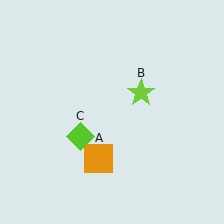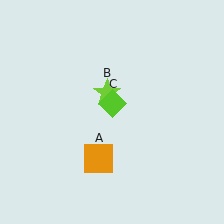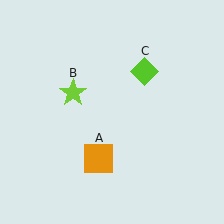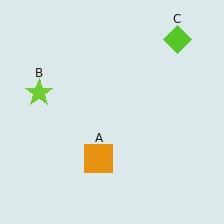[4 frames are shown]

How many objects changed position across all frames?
2 objects changed position: lime star (object B), lime diamond (object C).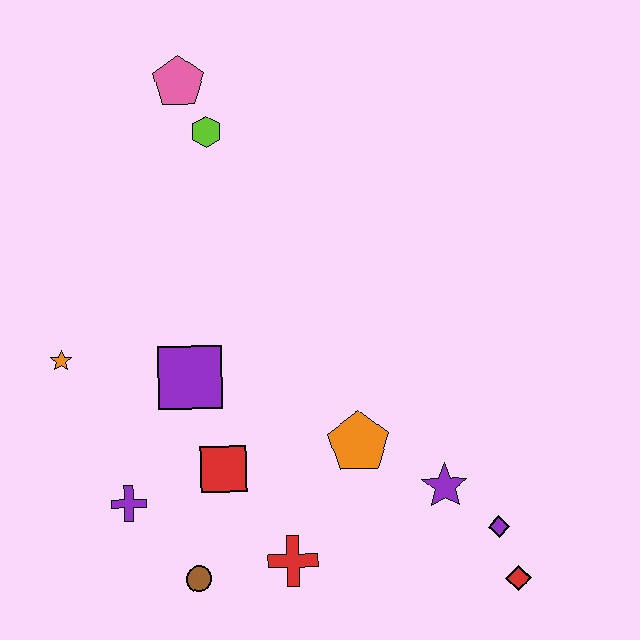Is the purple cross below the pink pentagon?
Yes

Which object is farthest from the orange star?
The red diamond is farthest from the orange star.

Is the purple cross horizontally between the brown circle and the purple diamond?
No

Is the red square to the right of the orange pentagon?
No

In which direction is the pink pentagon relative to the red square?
The pink pentagon is above the red square.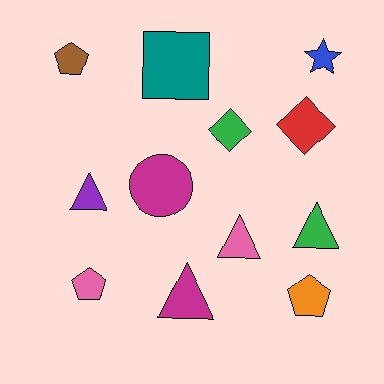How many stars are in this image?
There is 1 star.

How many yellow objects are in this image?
There are no yellow objects.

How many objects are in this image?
There are 12 objects.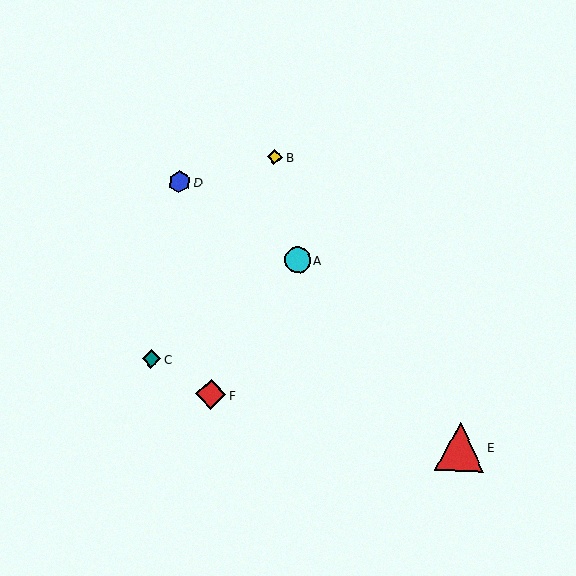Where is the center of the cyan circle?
The center of the cyan circle is at (298, 260).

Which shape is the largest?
The red triangle (labeled E) is the largest.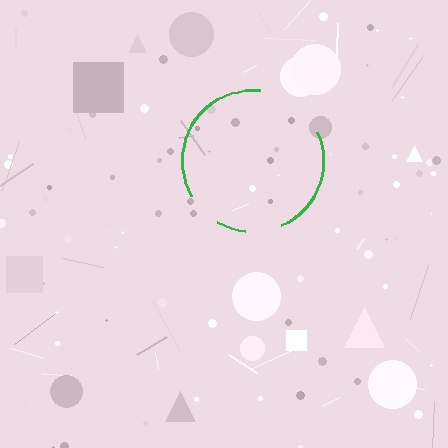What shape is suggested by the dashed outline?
The dashed outline suggests a circle.